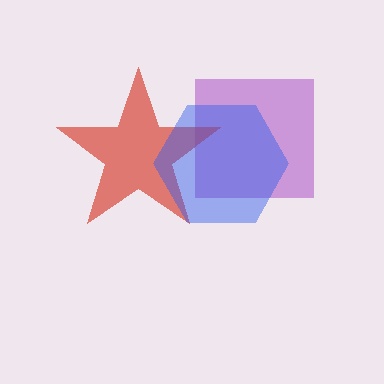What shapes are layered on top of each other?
The layered shapes are: a purple square, a red star, a blue hexagon.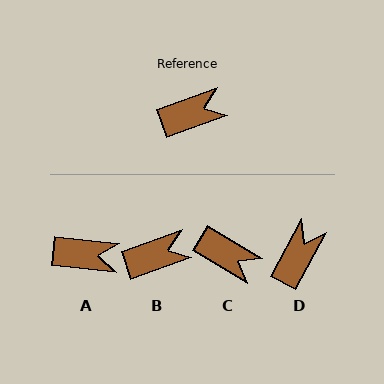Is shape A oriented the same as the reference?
No, it is off by about 25 degrees.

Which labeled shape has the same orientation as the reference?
B.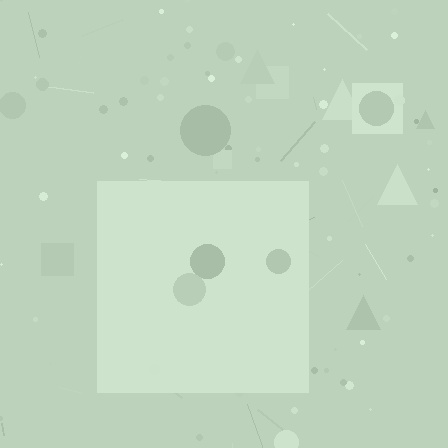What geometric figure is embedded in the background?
A square is embedded in the background.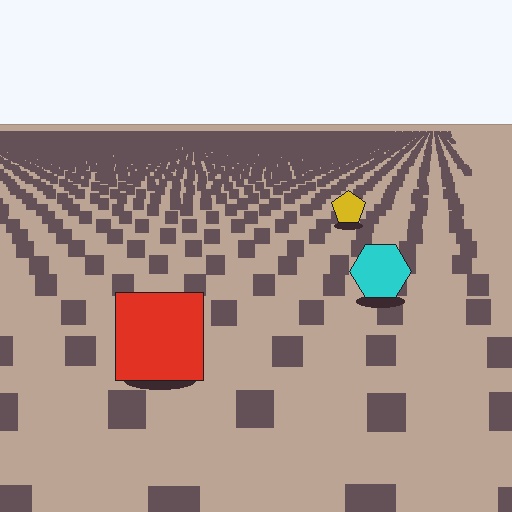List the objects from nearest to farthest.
From nearest to farthest: the red square, the cyan hexagon, the yellow pentagon.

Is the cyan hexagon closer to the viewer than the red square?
No. The red square is closer — you can tell from the texture gradient: the ground texture is coarser near it.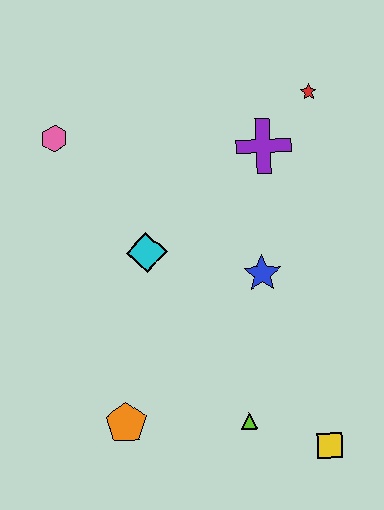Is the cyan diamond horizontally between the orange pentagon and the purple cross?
Yes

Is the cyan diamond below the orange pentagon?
No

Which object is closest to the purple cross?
The red star is closest to the purple cross.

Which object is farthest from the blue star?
The pink hexagon is farthest from the blue star.